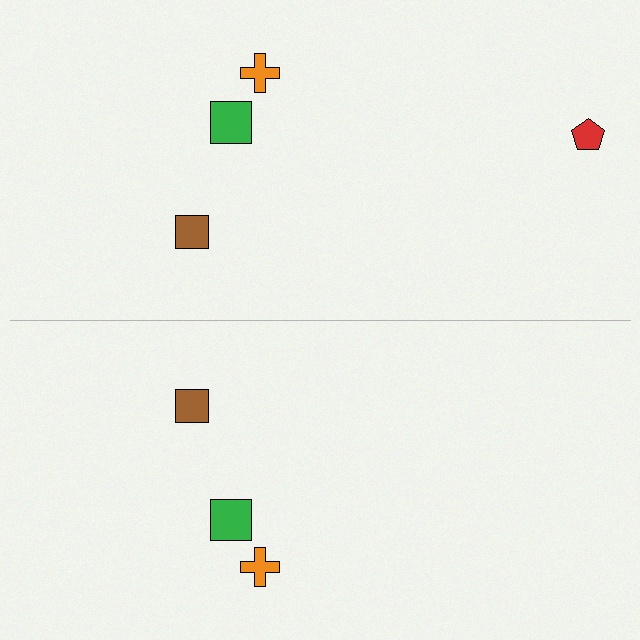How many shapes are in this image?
There are 7 shapes in this image.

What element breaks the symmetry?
A red pentagon is missing from the bottom side.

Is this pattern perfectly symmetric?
No, the pattern is not perfectly symmetric. A red pentagon is missing from the bottom side.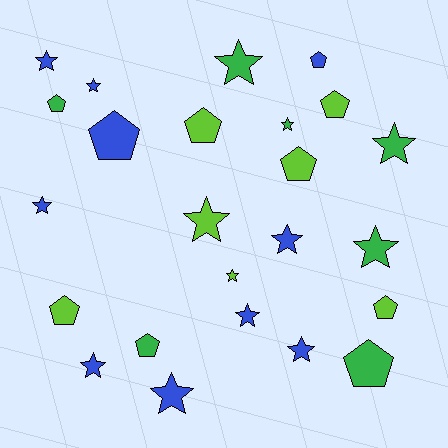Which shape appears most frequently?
Star, with 14 objects.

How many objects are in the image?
There are 24 objects.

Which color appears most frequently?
Blue, with 10 objects.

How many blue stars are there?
There are 8 blue stars.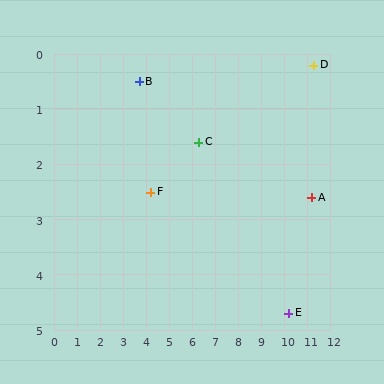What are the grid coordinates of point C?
Point C is at approximately (6.3, 1.6).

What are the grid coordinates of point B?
Point B is at approximately (3.7, 0.5).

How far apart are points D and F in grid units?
Points D and F are about 7.5 grid units apart.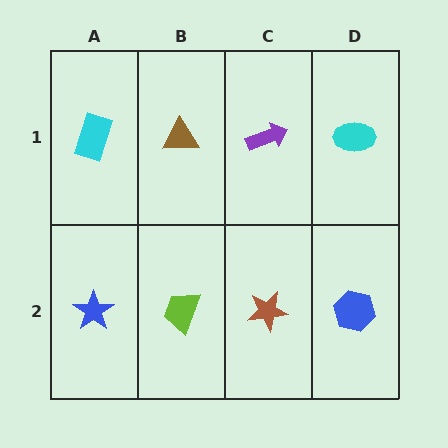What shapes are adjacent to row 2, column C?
A purple arrow (row 1, column C), a lime trapezoid (row 2, column B), a blue hexagon (row 2, column D).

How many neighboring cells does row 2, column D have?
2.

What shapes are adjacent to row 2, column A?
A cyan rectangle (row 1, column A), a lime trapezoid (row 2, column B).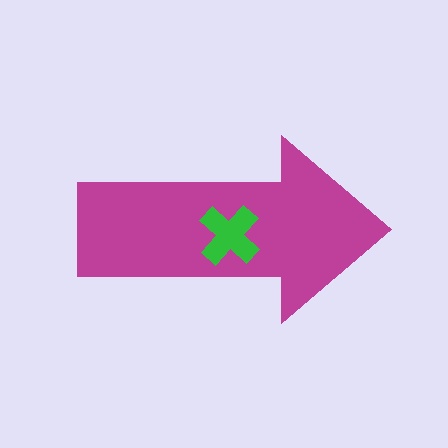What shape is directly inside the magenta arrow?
The green cross.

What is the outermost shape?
The magenta arrow.